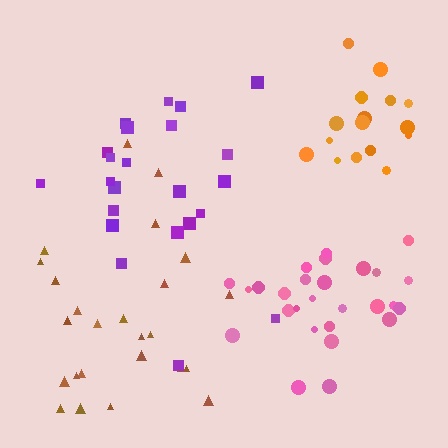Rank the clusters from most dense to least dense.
pink, orange, purple, brown.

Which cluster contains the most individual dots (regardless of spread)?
Pink (27).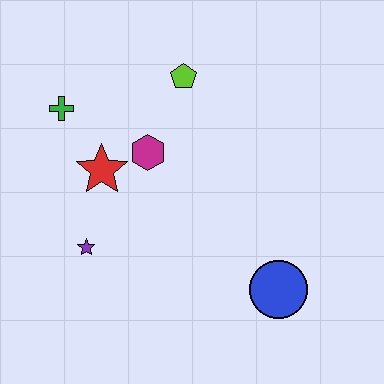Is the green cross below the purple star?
No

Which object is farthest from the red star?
The blue circle is farthest from the red star.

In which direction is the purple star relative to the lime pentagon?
The purple star is below the lime pentagon.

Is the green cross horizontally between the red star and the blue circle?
No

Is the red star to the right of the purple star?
Yes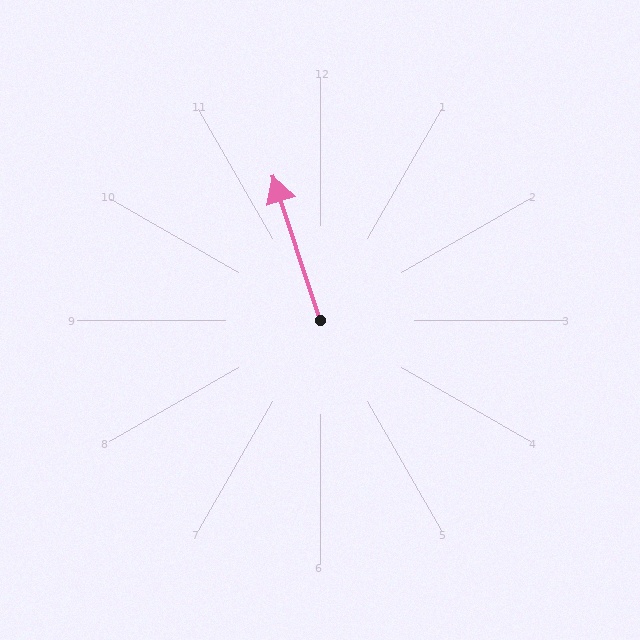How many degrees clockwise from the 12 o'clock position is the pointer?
Approximately 342 degrees.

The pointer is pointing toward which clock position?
Roughly 11 o'clock.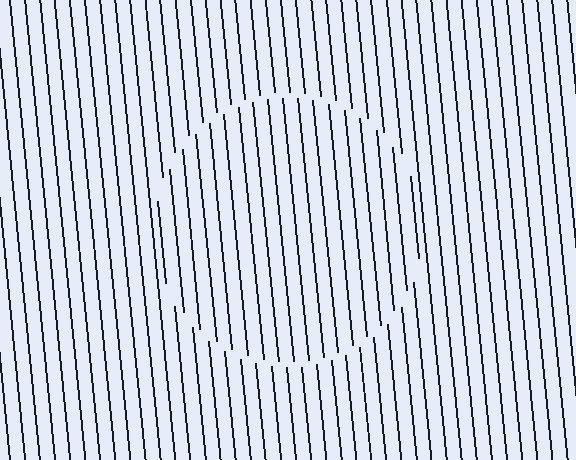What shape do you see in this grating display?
An illusory circle. The interior of the shape contains the same grating, shifted by half a period — the contour is defined by the phase discontinuity where line-ends from the inner and outer gratings abut.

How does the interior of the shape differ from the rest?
The interior of the shape contains the same grating, shifted by half a period — the contour is defined by the phase discontinuity where line-ends from the inner and outer gratings abut.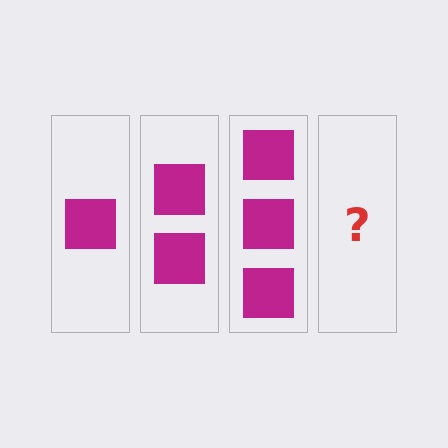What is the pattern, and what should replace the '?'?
The pattern is that each step adds one more square. The '?' should be 4 squares.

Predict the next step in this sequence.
The next step is 4 squares.